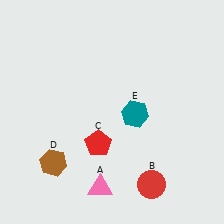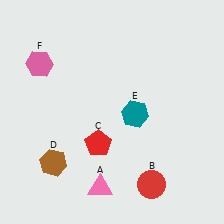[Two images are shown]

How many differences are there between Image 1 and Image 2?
There is 1 difference between the two images.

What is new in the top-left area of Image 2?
A pink hexagon (F) was added in the top-left area of Image 2.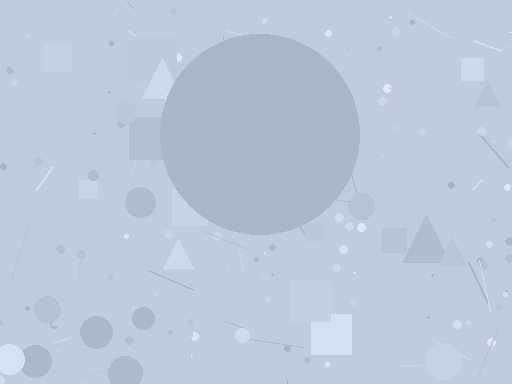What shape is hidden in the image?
A circle is hidden in the image.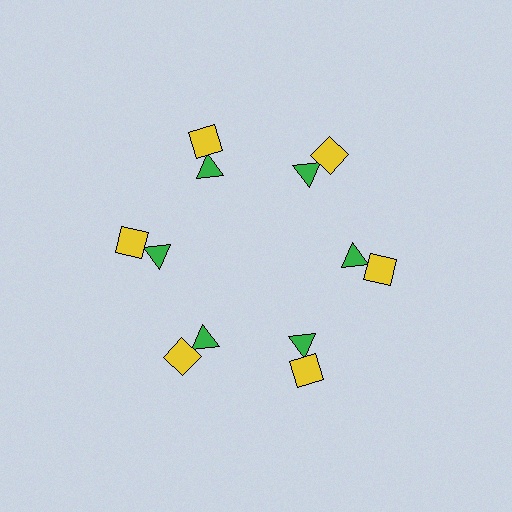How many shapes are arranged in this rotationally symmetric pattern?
There are 12 shapes, arranged in 6 groups of 2.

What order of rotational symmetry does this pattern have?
This pattern has 6-fold rotational symmetry.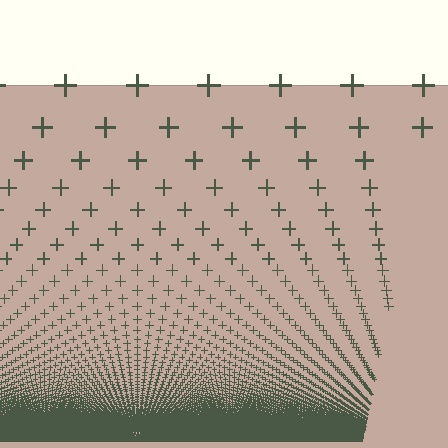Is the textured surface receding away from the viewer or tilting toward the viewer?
The surface appears to tilt toward the viewer. Texture elements get larger and sparser toward the top.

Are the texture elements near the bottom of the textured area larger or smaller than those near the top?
Smaller. The gradient is inverted — elements near the bottom are smaller and denser.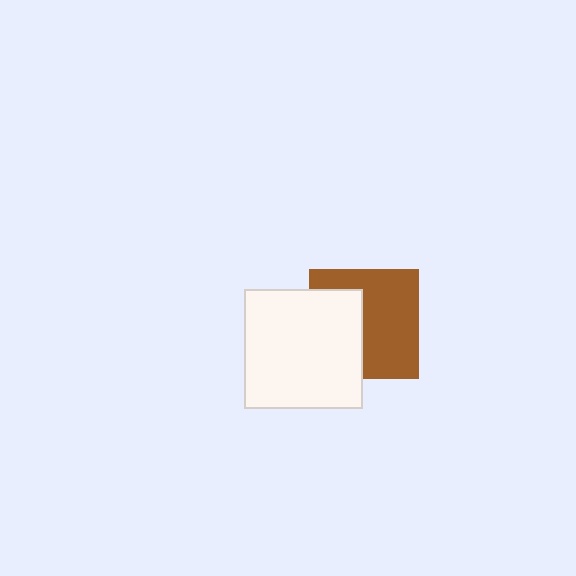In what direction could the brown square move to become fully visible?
The brown square could move right. That would shift it out from behind the white square entirely.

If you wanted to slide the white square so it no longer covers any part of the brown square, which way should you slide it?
Slide it left — that is the most direct way to separate the two shapes.